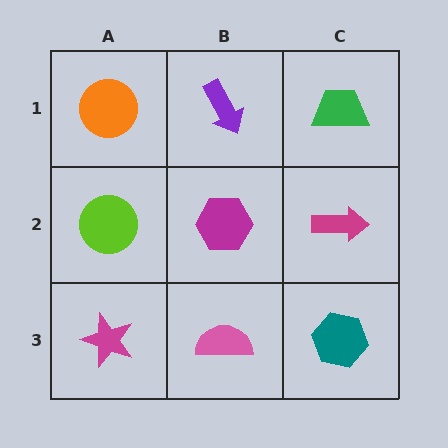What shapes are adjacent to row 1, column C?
A magenta arrow (row 2, column C), a purple arrow (row 1, column B).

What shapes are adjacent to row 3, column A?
A lime circle (row 2, column A), a pink semicircle (row 3, column B).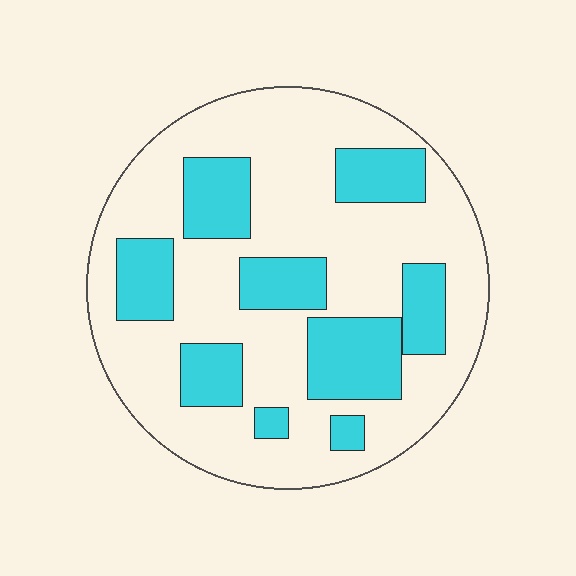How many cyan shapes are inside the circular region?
9.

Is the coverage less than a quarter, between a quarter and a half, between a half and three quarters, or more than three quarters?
Between a quarter and a half.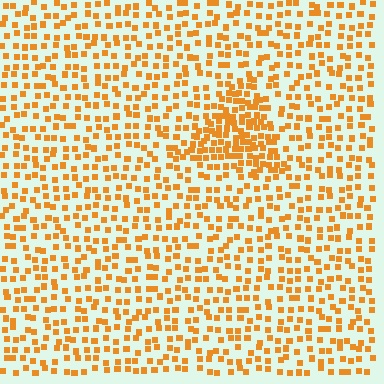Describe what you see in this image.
The image contains small orange elements arranged at two different densities. A triangle-shaped region is visible where the elements are more densely packed than the surrounding area.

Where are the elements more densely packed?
The elements are more densely packed inside the triangle boundary.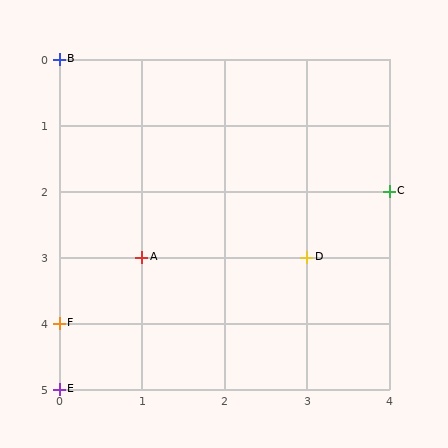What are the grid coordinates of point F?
Point F is at grid coordinates (0, 4).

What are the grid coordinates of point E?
Point E is at grid coordinates (0, 5).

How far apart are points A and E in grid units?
Points A and E are 1 column and 2 rows apart (about 2.2 grid units diagonally).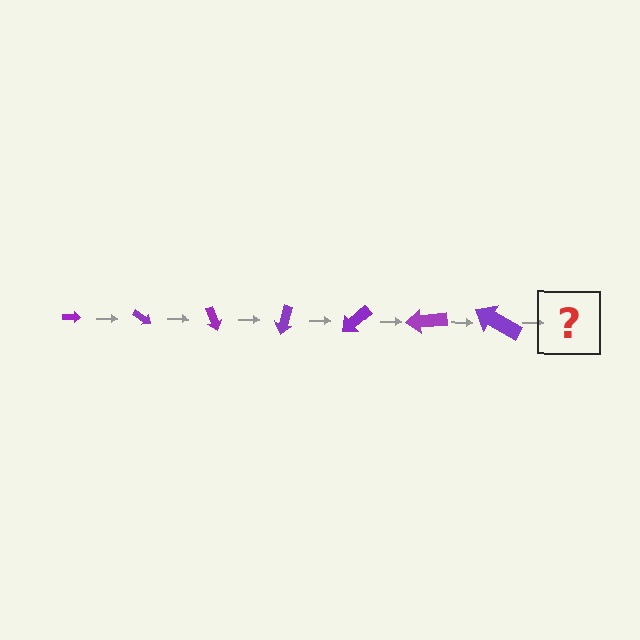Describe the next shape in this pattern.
It should be an arrow, larger than the previous one and rotated 245 degrees from the start.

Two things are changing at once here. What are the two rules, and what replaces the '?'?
The two rules are that the arrow grows larger each step and it rotates 35 degrees each step. The '?' should be an arrow, larger than the previous one and rotated 245 degrees from the start.